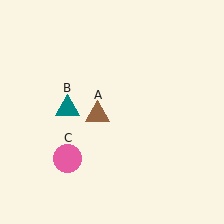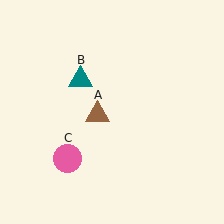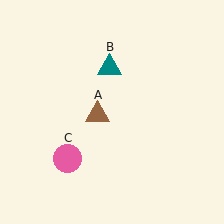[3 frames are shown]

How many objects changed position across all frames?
1 object changed position: teal triangle (object B).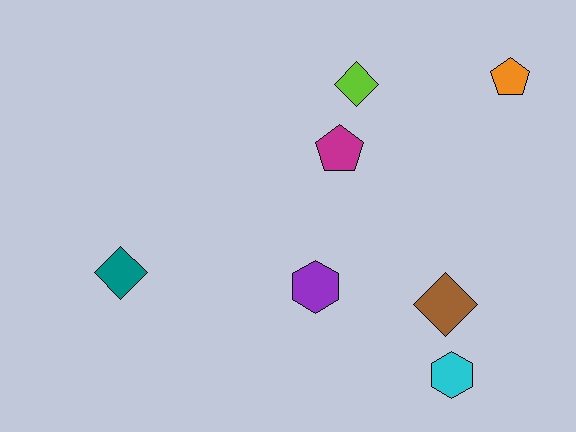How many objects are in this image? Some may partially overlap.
There are 7 objects.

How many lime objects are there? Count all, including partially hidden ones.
There is 1 lime object.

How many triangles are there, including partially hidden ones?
There are no triangles.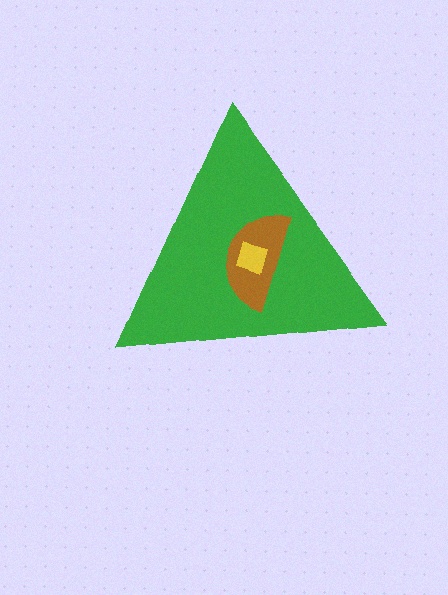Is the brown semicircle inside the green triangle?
Yes.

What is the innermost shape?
The yellow square.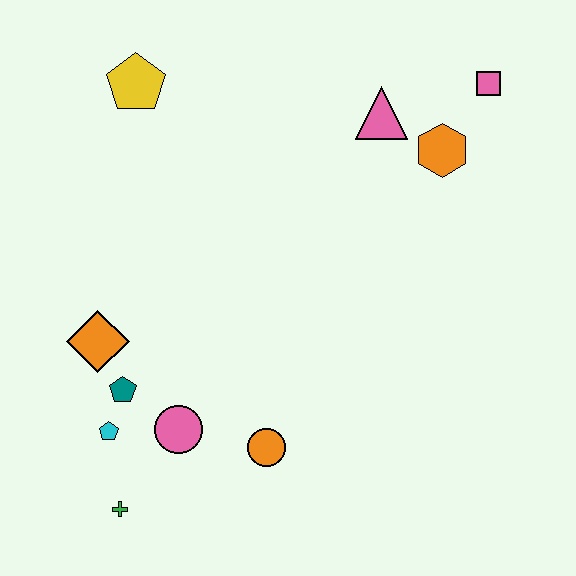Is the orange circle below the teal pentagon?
Yes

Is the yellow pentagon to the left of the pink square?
Yes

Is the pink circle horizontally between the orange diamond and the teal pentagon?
No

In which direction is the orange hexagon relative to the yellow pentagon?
The orange hexagon is to the right of the yellow pentagon.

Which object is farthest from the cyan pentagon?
The pink square is farthest from the cyan pentagon.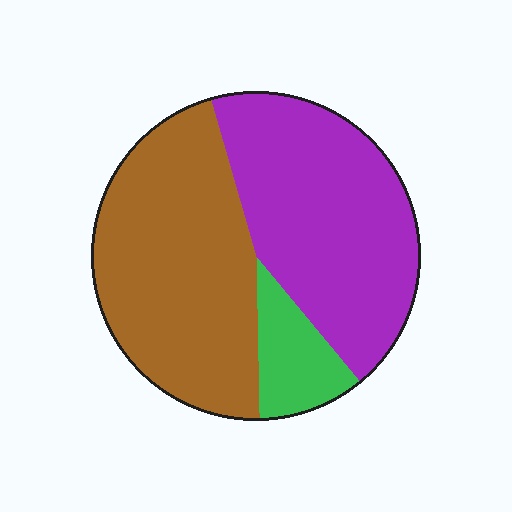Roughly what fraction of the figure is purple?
Purple covers about 45% of the figure.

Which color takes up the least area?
Green, at roughly 10%.